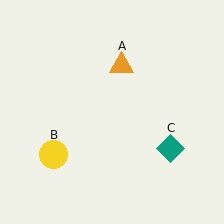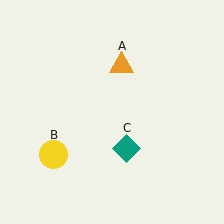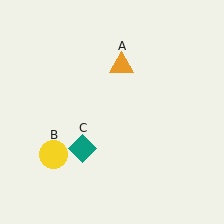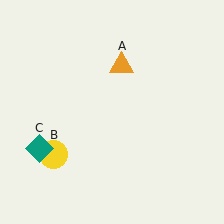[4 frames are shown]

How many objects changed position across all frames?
1 object changed position: teal diamond (object C).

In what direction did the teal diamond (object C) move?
The teal diamond (object C) moved left.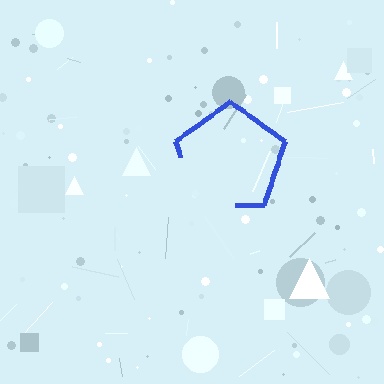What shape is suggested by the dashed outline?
The dashed outline suggests a pentagon.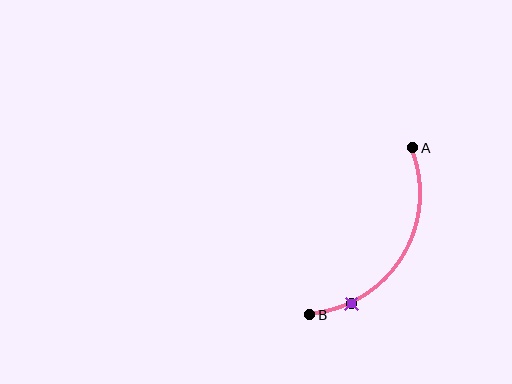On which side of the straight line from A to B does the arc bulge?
The arc bulges to the right of the straight line connecting A and B.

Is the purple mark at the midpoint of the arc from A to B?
No. The purple mark lies on the arc but is closer to endpoint B. The arc midpoint would be at the point on the curve equidistant along the arc from both A and B.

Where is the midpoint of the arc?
The arc midpoint is the point on the curve farthest from the straight line joining A and B. It sits to the right of that line.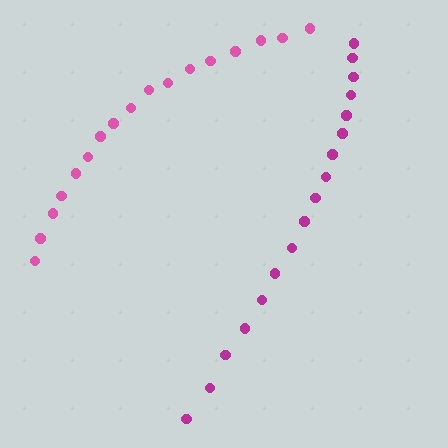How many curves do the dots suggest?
There are 2 distinct paths.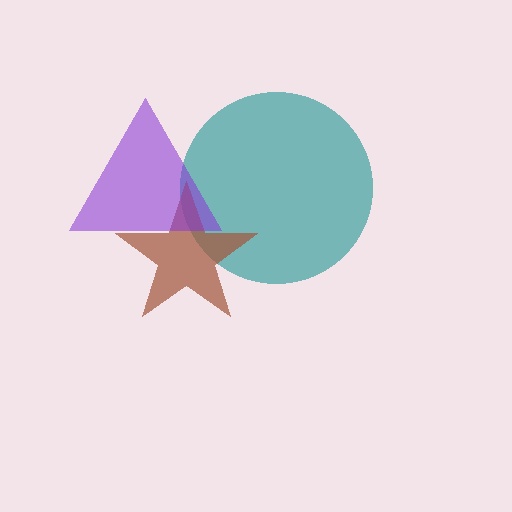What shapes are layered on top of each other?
The layered shapes are: a teal circle, a brown star, a purple triangle.